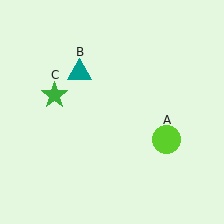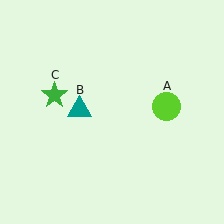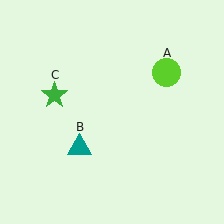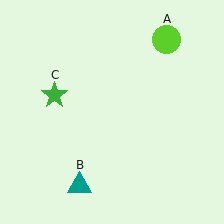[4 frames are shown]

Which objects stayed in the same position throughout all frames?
Green star (object C) remained stationary.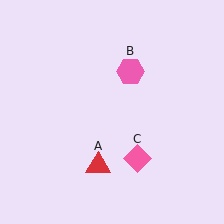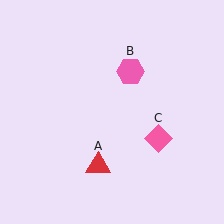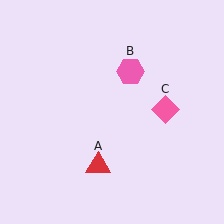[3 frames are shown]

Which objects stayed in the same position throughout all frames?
Red triangle (object A) and pink hexagon (object B) remained stationary.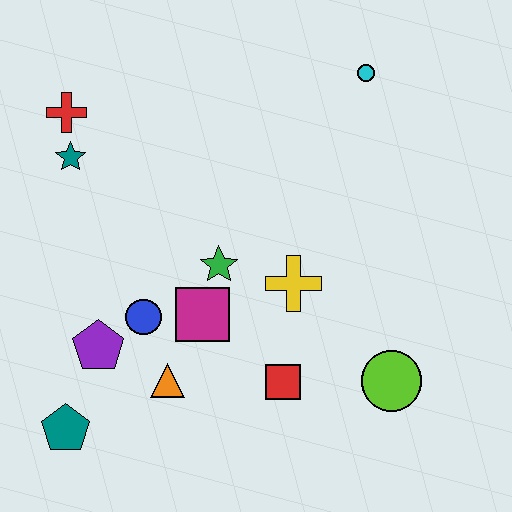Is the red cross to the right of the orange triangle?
No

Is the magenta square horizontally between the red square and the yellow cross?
No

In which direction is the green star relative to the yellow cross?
The green star is to the left of the yellow cross.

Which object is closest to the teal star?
The red cross is closest to the teal star.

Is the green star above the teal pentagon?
Yes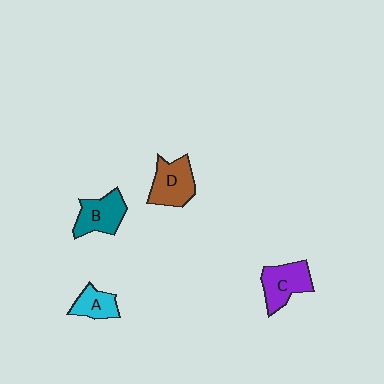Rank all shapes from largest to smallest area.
From largest to smallest: D (brown), C (purple), B (teal), A (cyan).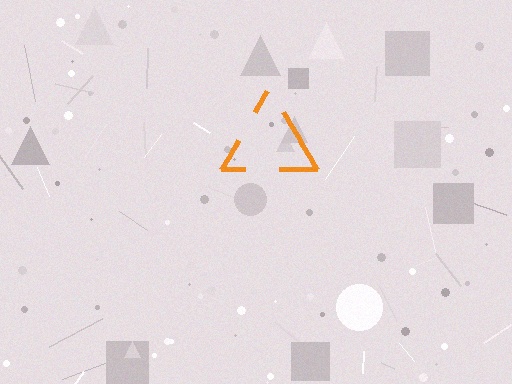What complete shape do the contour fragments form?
The contour fragments form a triangle.